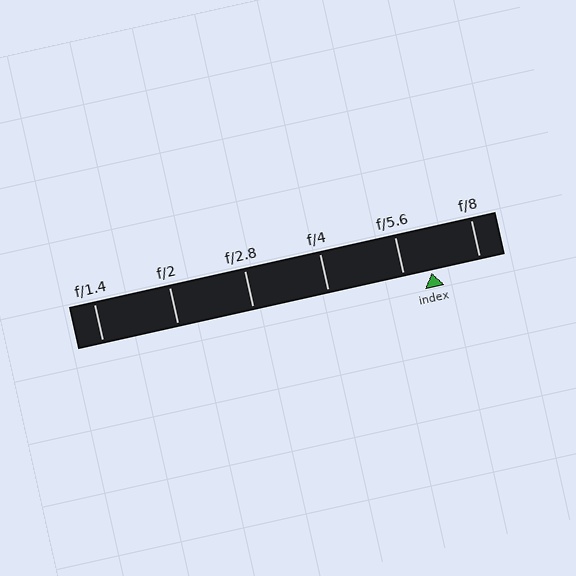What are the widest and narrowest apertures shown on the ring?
The widest aperture shown is f/1.4 and the narrowest is f/8.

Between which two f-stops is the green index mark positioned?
The index mark is between f/5.6 and f/8.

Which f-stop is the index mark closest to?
The index mark is closest to f/5.6.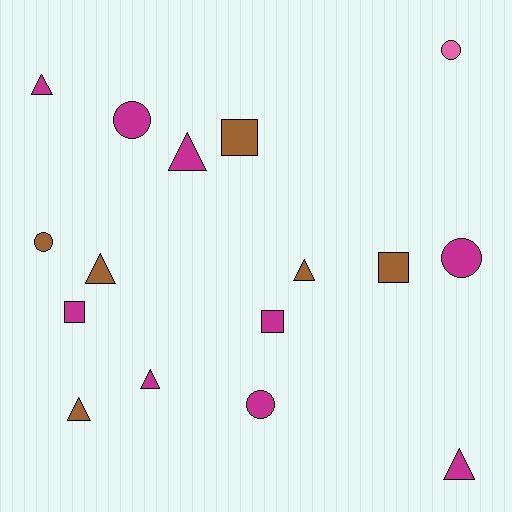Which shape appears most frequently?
Triangle, with 7 objects.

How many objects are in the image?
There are 16 objects.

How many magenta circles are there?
There are 3 magenta circles.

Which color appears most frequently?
Magenta, with 9 objects.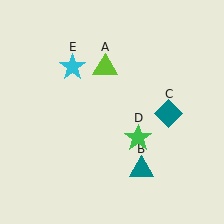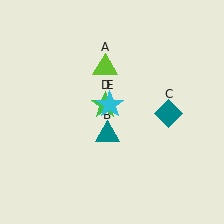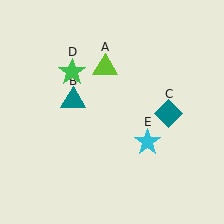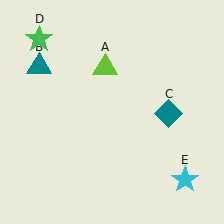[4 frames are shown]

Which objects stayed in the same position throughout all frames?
Lime triangle (object A) and teal diamond (object C) remained stationary.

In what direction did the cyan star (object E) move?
The cyan star (object E) moved down and to the right.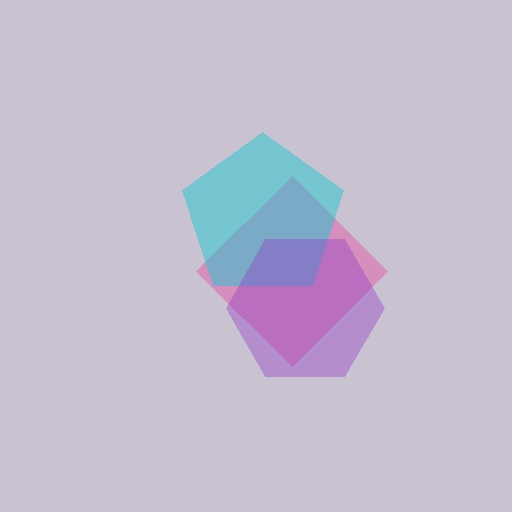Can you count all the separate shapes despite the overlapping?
Yes, there are 3 separate shapes.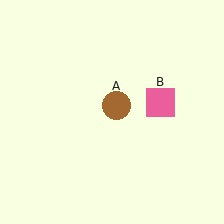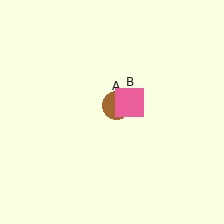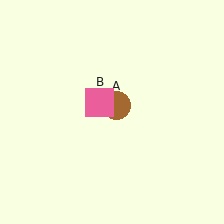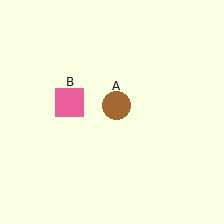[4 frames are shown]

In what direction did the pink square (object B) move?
The pink square (object B) moved left.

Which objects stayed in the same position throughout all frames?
Brown circle (object A) remained stationary.